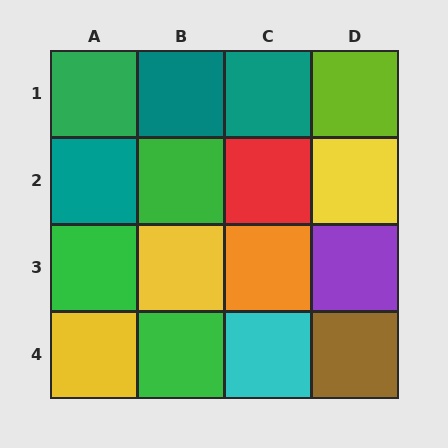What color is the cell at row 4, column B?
Green.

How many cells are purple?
1 cell is purple.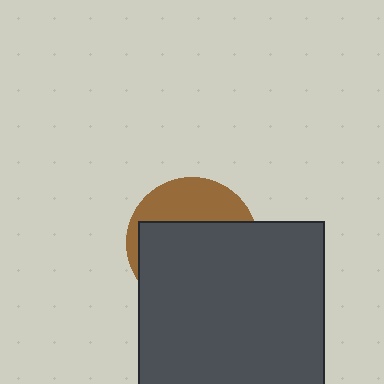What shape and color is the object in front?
The object in front is a dark gray rectangle.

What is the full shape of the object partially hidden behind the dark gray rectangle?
The partially hidden object is a brown circle.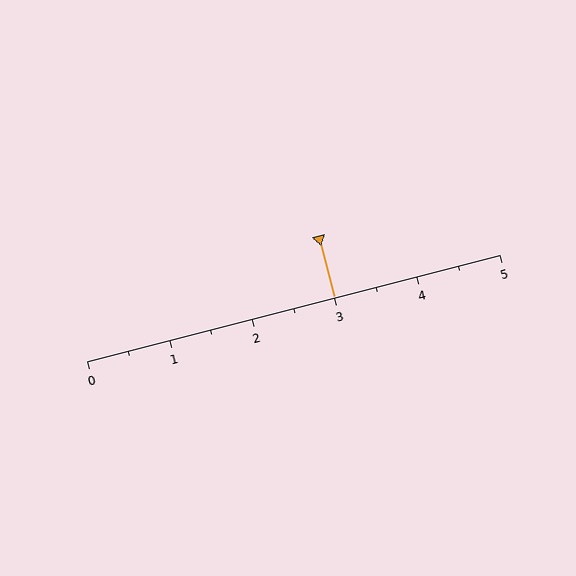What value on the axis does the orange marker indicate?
The marker indicates approximately 3.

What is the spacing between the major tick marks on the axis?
The major ticks are spaced 1 apart.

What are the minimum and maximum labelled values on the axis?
The axis runs from 0 to 5.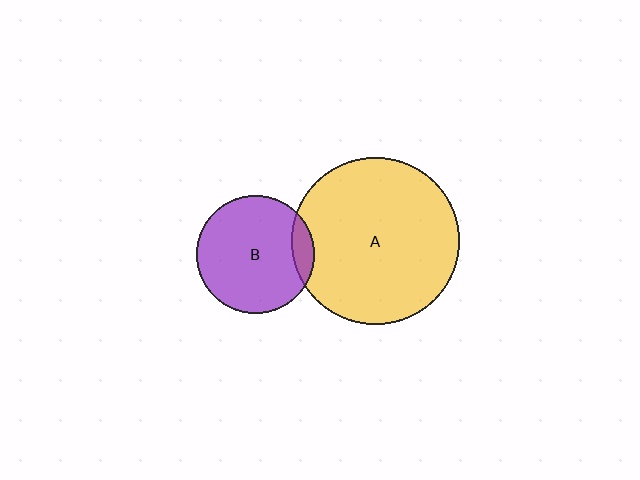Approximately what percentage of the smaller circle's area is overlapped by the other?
Approximately 10%.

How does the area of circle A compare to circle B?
Approximately 2.0 times.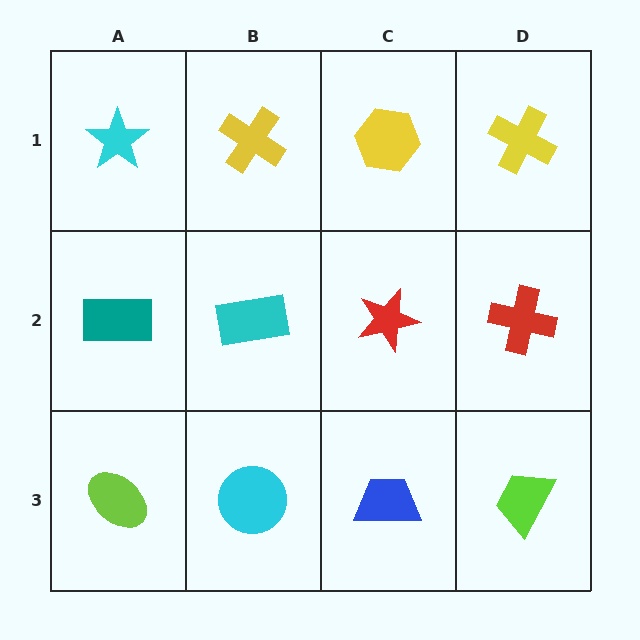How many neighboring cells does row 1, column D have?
2.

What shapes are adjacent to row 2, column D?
A yellow cross (row 1, column D), a lime trapezoid (row 3, column D), a red star (row 2, column C).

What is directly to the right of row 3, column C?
A lime trapezoid.